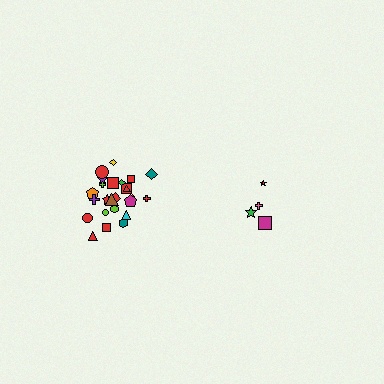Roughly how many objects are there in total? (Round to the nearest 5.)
Roughly 30 objects in total.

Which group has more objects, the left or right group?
The left group.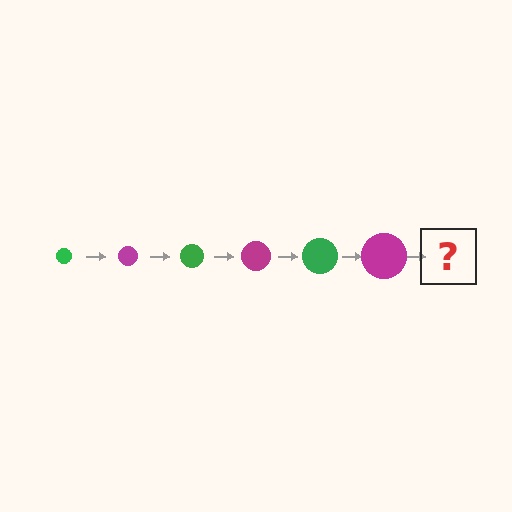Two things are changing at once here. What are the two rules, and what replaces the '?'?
The two rules are that the circle grows larger each step and the color cycles through green and magenta. The '?' should be a green circle, larger than the previous one.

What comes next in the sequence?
The next element should be a green circle, larger than the previous one.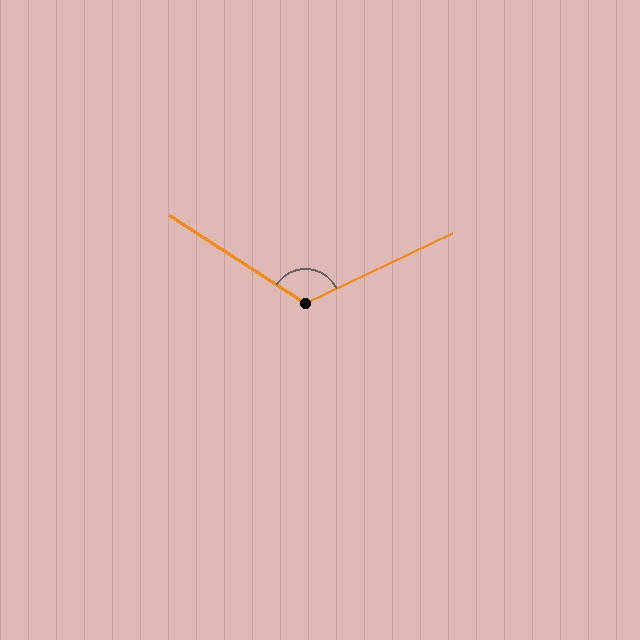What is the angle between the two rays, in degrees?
Approximately 122 degrees.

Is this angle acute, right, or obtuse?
It is obtuse.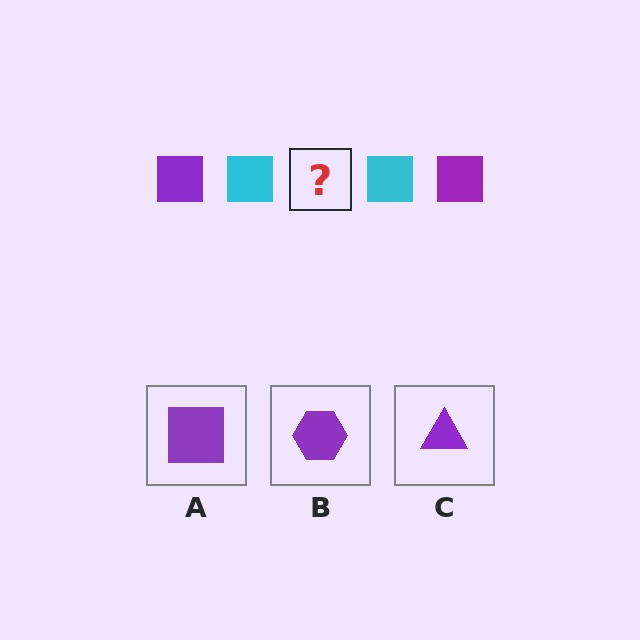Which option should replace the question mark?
Option A.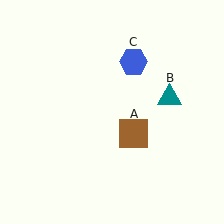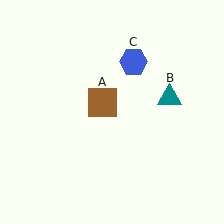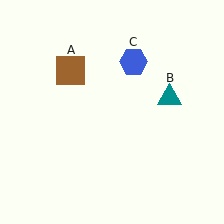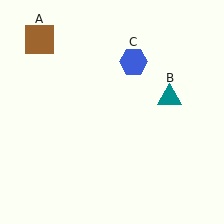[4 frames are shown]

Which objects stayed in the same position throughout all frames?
Teal triangle (object B) and blue hexagon (object C) remained stationary.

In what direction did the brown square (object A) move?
The brown square (object A) moved up and to the left.